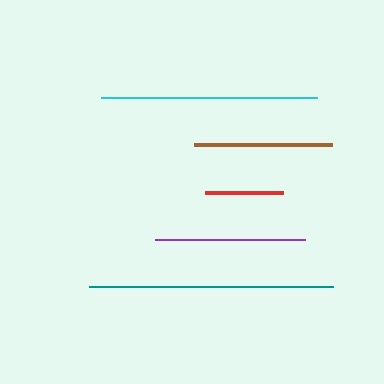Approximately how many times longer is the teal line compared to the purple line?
The teal line is approximately 1.6 times the length of the purple line.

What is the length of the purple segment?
The purple segment is approximately 150 pixels long.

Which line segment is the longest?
The teal line is the longest at approximately 245 pixels.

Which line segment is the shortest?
The red line is the shortest at approximately 79 pixels.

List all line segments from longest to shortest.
From longest to shortest: teal, cyan, purple, brown, red.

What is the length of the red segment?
The red segment is approximately 79 pixels long.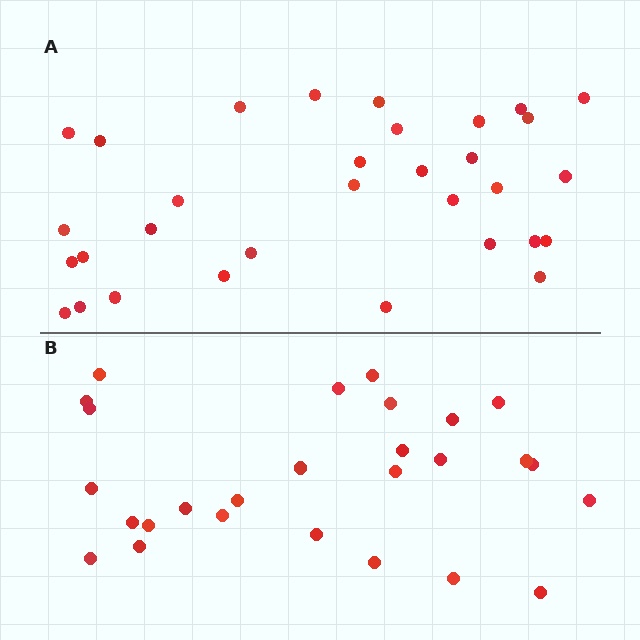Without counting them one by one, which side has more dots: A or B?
Region A (the top region) has more dots.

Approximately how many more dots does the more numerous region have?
Region A has about 5 more dots than region B.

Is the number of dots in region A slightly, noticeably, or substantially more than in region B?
Region A has only slightly more — the two regions are fairly close. The ratio is roughly 1.2 to 1.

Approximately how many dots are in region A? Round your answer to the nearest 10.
About 30 dots. (The exact count is 32, which rounds to 30.)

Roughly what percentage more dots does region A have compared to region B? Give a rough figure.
About 20% more.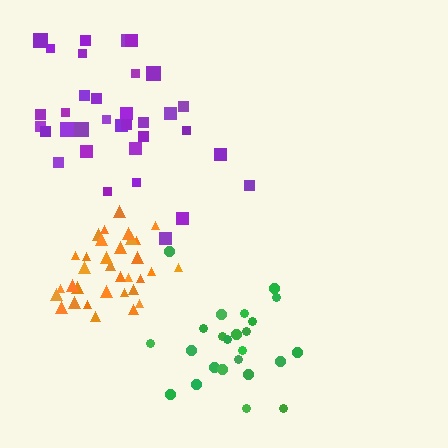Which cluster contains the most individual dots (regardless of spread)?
Orange (34).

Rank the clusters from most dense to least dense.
orange, green, purple.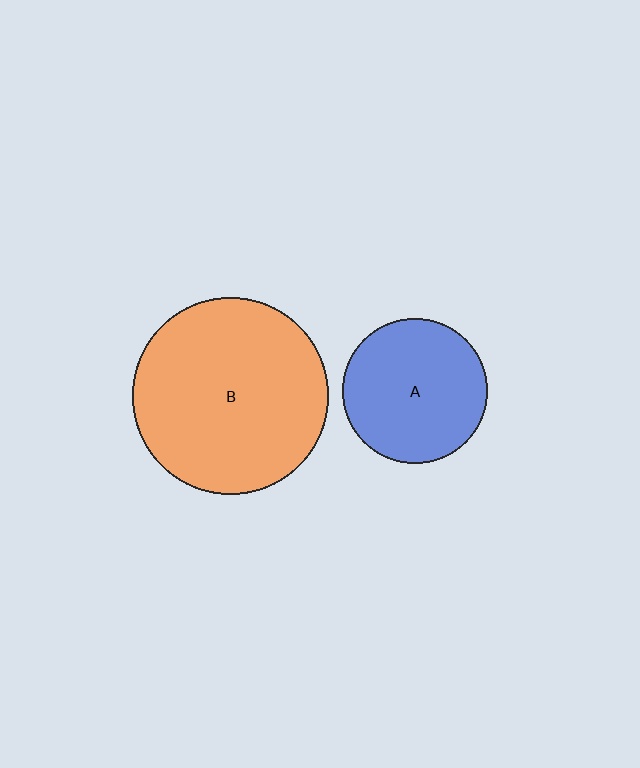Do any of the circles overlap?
No, none of the circles overlap.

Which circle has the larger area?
Circle B (orange).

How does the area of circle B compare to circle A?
Approximately 1.8 times.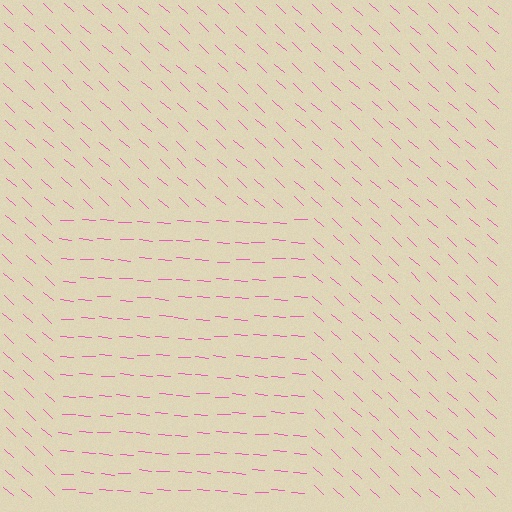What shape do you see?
I see a rectangle.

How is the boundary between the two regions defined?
The boundary is defined purely by a change in line orientation (approximately 38 degrees difference). All lines are the same color and thickness.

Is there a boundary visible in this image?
Yes, there is a texture boundary formed by a change in line orientation.